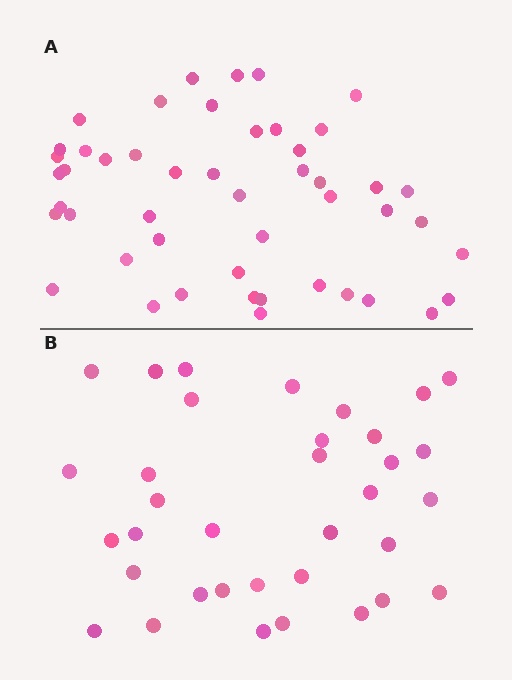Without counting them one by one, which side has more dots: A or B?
Region A (the top region) has more dots.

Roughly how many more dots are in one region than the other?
Region A has approximately 15 more dots than region B.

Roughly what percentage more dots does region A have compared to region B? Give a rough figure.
About 35% more.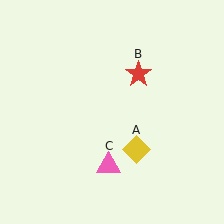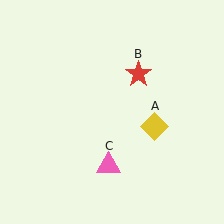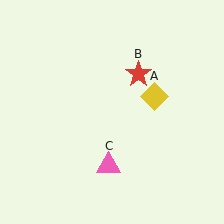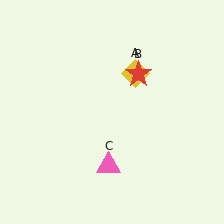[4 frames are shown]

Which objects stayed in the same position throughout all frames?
Red star (object B) and pink triangle (object C) remained stationary.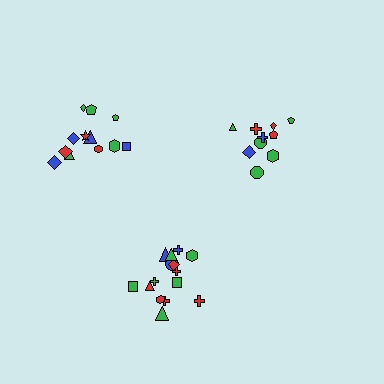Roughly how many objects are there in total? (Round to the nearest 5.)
Roughly 35 objects in total.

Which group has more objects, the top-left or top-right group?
The top-left group.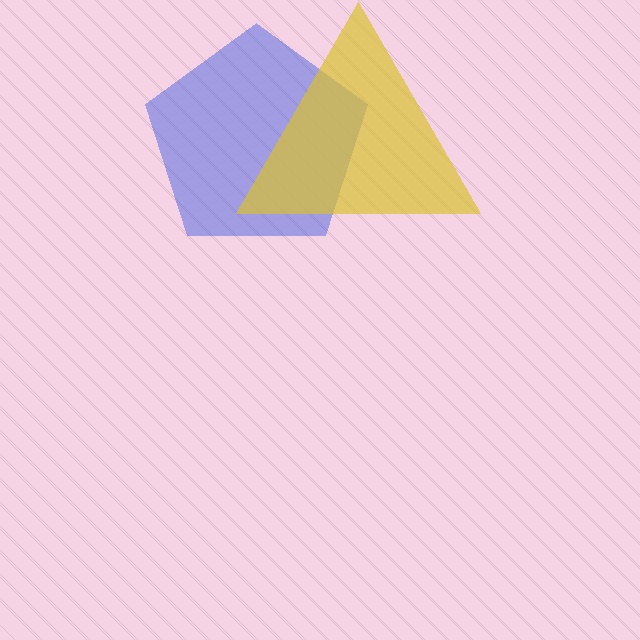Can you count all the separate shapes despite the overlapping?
Yes, there are 2 separate shapes.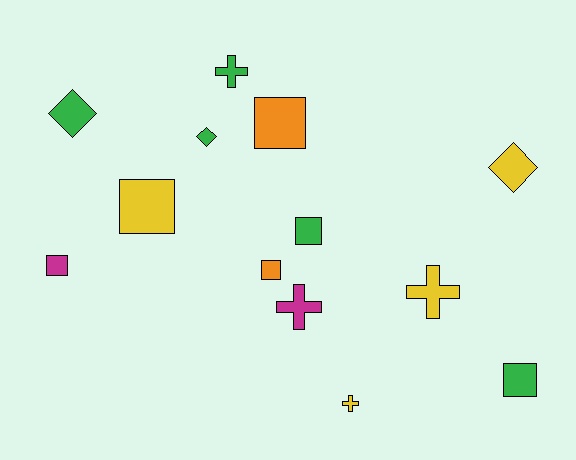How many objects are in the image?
There are 13 objects.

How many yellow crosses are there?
There are 2 yellow crosses.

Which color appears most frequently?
Green, with 5 objects.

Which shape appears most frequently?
Square, with 6 objects.